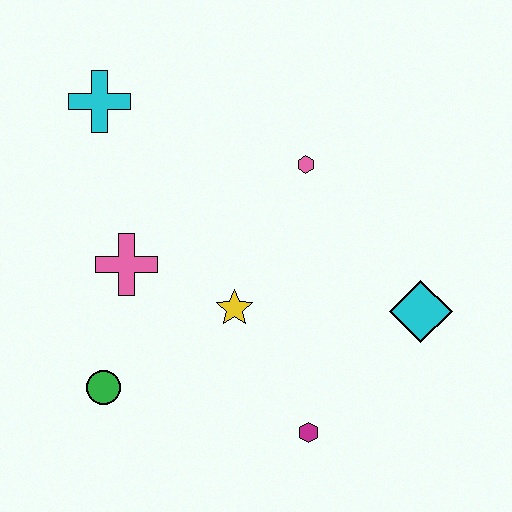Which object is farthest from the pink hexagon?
The green circle is farthest from the pink hexagon.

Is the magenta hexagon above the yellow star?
No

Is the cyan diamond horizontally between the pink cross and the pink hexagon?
No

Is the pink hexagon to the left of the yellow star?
No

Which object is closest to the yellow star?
The pink cross is closest to the yellow star.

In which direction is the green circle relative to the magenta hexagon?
The green circle is to the left of the magenta hexagon.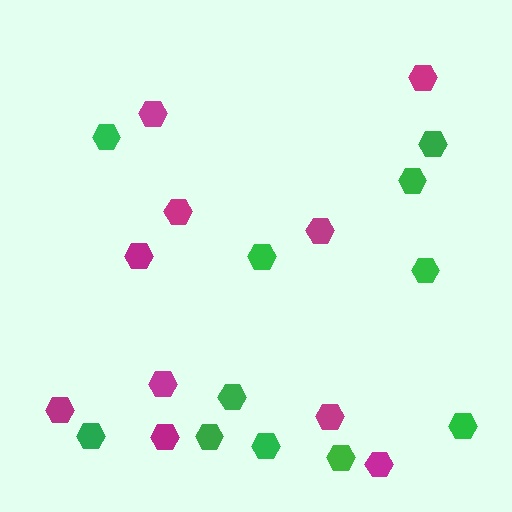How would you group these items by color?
There are 2 groups: one group of magenta hexagons (10) and one group of green hexagons (11).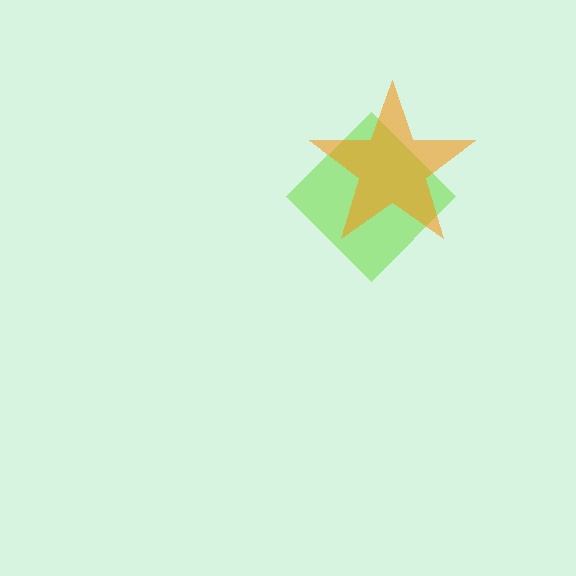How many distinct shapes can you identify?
There are 2 distinct shapes: a lime diamond, an orange star.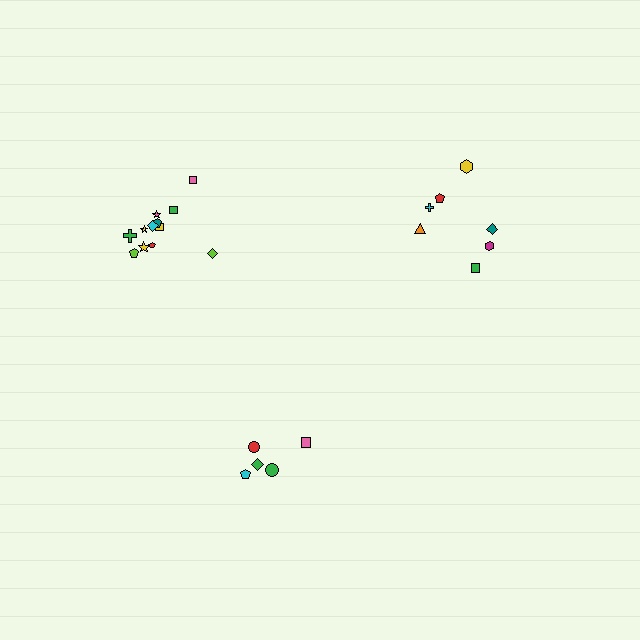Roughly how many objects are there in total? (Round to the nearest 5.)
Roughly 25 objects in total.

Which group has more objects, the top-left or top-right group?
The top-left group.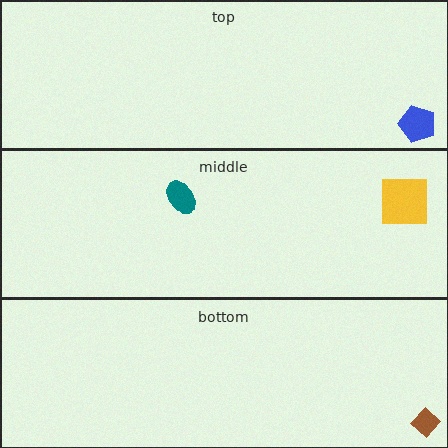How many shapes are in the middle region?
2.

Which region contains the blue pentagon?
The top region.